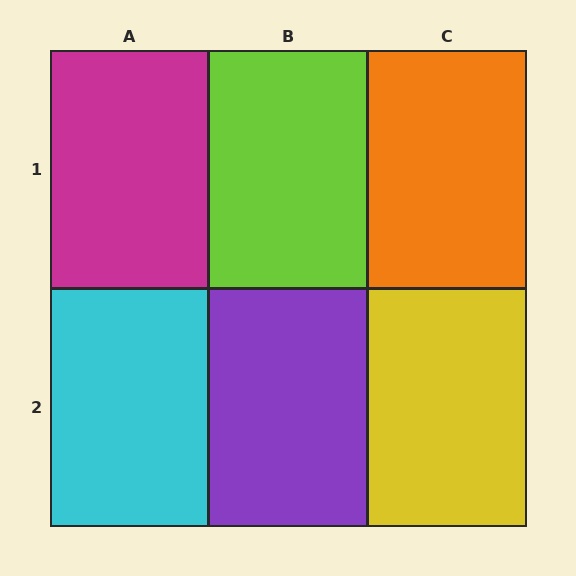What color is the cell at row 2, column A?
Cyan.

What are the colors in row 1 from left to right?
Magenta, lime, orange.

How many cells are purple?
1 cell is purple.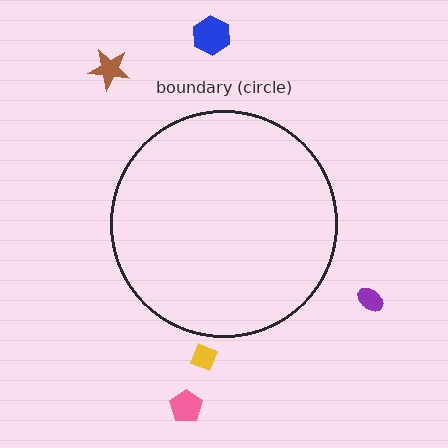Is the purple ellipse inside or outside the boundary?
Outside.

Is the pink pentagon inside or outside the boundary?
Outside.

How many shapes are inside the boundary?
0 inside, 5 outside.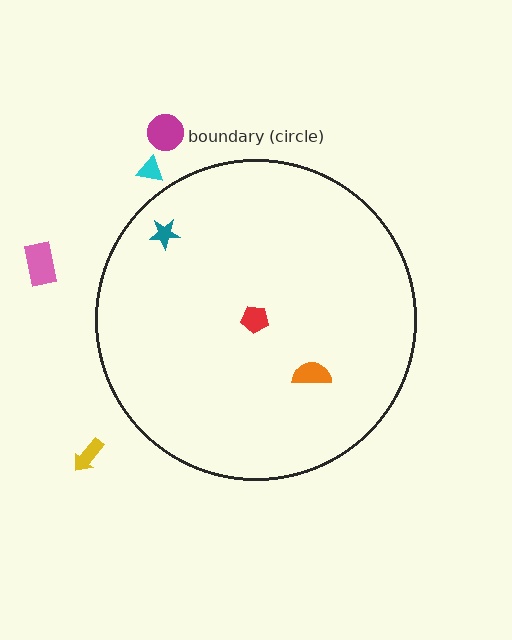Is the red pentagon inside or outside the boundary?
Inside.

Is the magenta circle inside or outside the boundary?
Outside.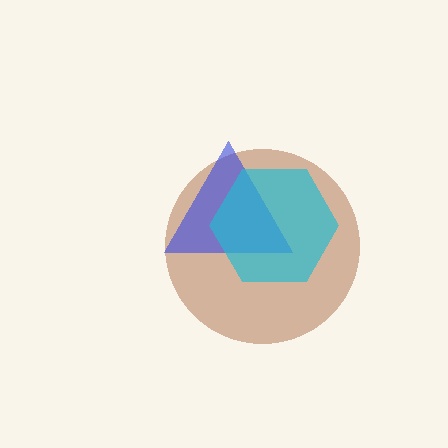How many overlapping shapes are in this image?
There are 3 overlapping shapes in the image.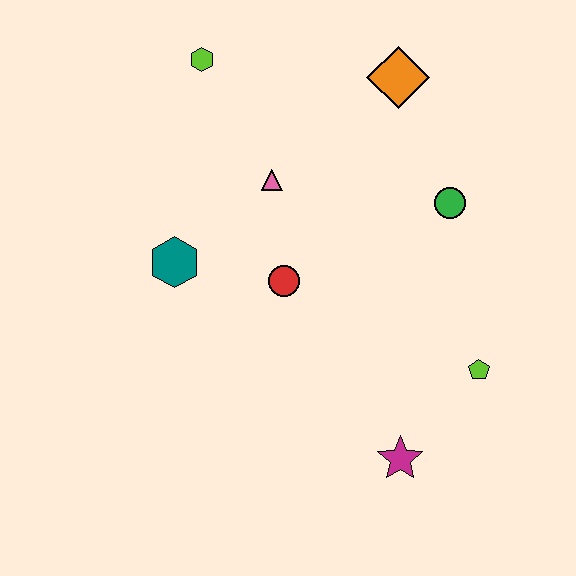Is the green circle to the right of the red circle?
Yes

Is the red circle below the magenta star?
No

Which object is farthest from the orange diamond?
The magenta star is farthest from the orange diamond.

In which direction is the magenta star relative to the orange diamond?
The magenta star is below the orange diamond.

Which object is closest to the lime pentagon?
The magenta star is closest to the lime pentagon.